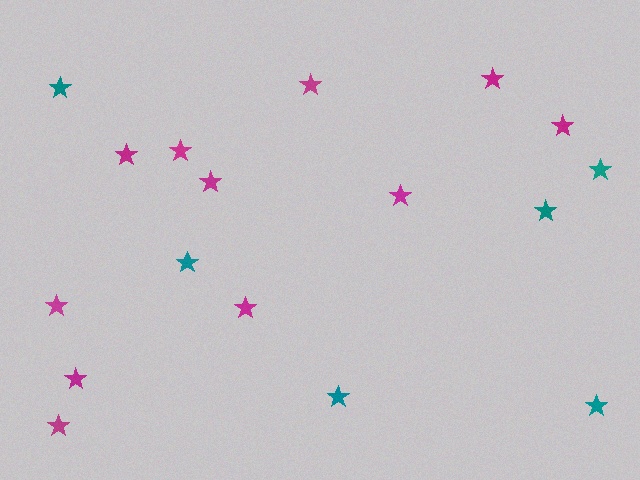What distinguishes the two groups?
There are 2 groups: one group of teal stars (6) and one group of magenta stars (11).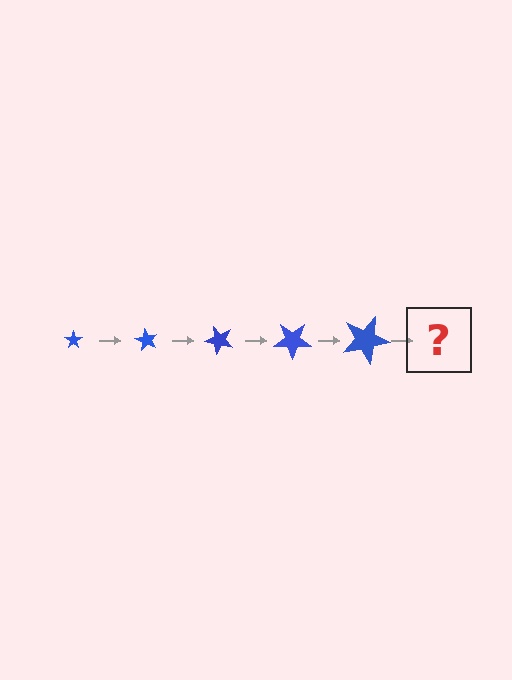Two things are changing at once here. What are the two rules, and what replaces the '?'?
The two rules are that the star grows larger each step and it rotates 60 degrees each step. The '?' should be a star, larger than the previous one and rotated 300 degrees from the start.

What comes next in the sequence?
The next element should be a star, larger than the previous one and rotated 300 degrees from the start.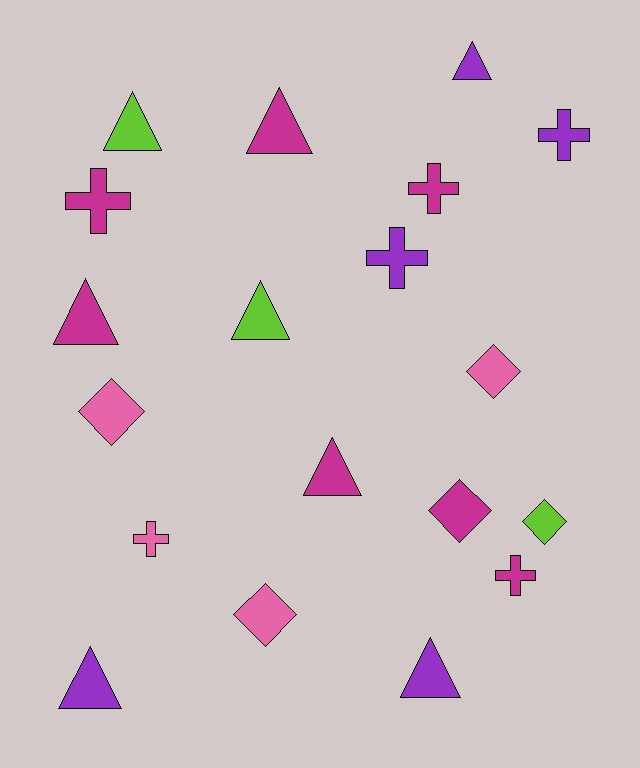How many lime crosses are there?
There are no lime crosses.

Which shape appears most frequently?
Triangle, with 8 objects.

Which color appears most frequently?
Magenta, with 7 objects.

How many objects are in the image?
There are 19 objects.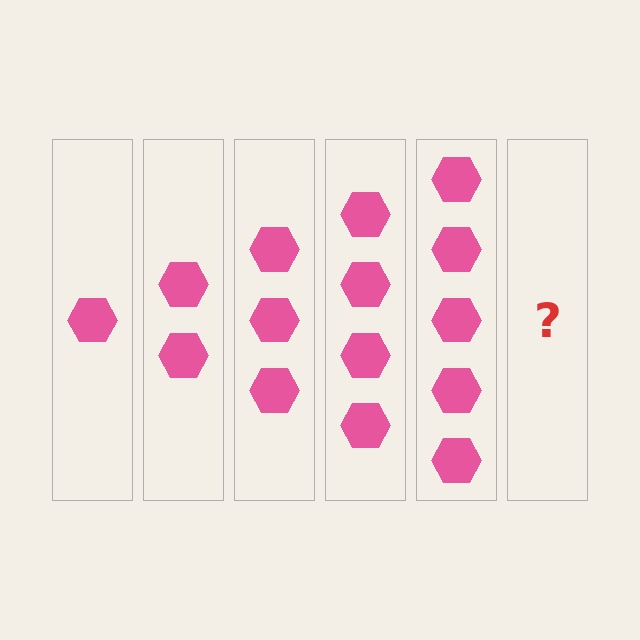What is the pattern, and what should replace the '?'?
The pattern is that each step adds one more hexagon. The '?' should be 6 hexagons.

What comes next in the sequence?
The next element should be 6 hexagons.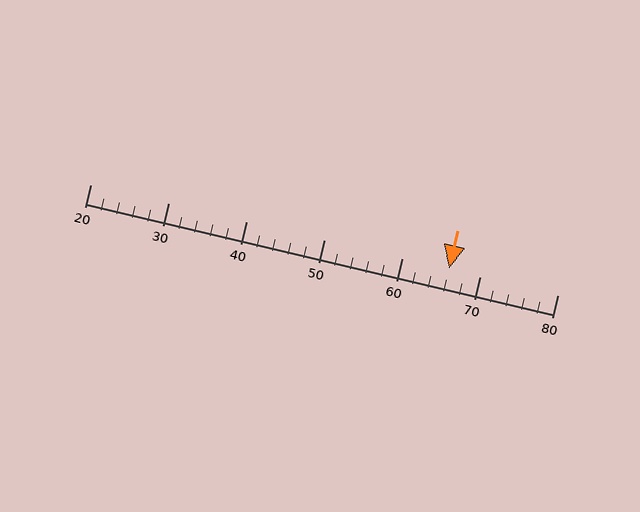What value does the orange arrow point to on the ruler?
The orange arrow points to approximately 66.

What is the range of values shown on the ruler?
The ruler shows values from 20 to 80.